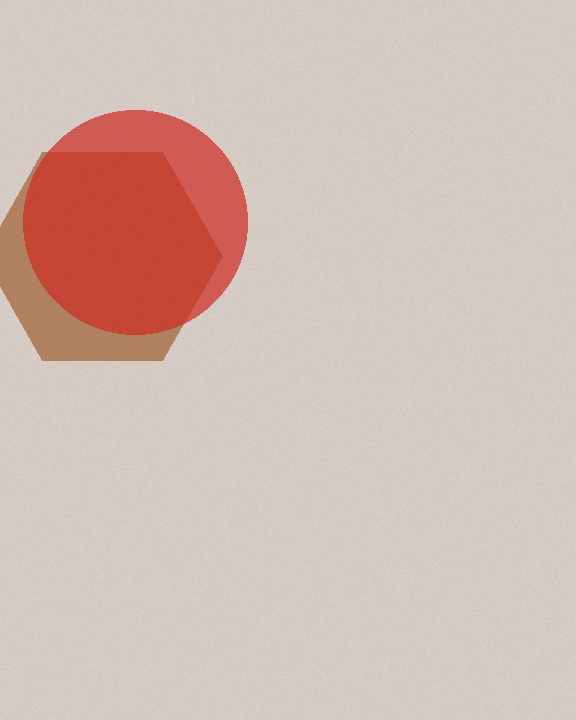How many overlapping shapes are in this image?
There are 2 overlapping shapes in the image.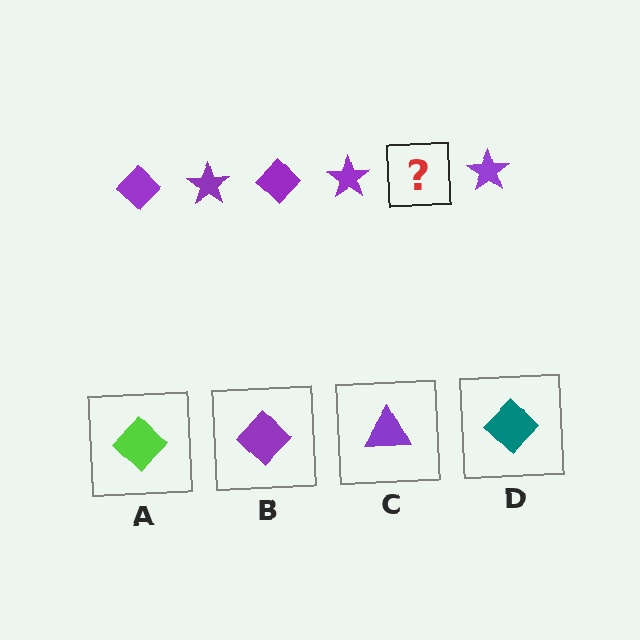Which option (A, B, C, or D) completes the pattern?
B.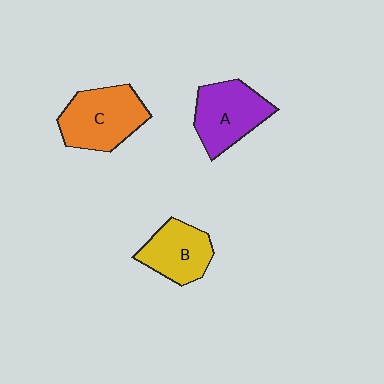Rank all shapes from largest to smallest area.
From largest to smallest: C (orange), A (purple), B (yellow).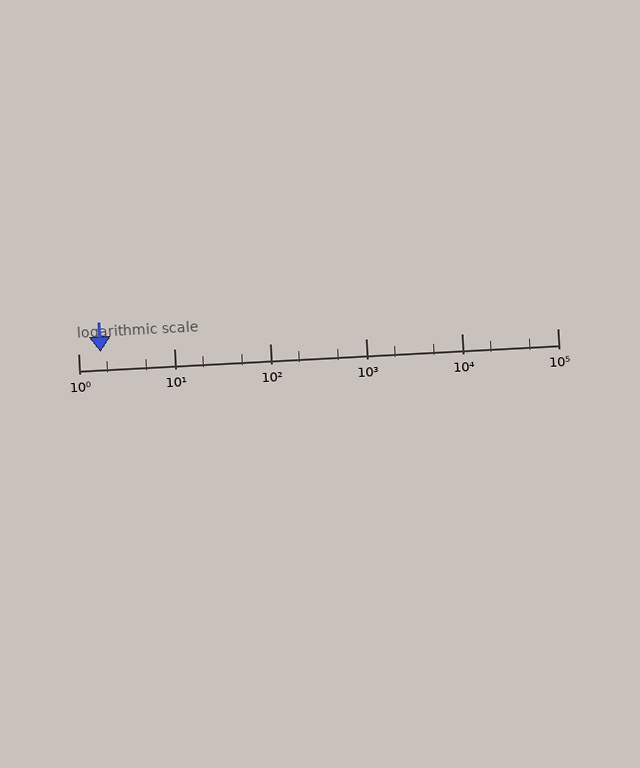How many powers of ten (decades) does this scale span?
The scale spans 5 decades, from 1 to 100000.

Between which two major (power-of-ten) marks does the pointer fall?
The pointer is between 1 and 10.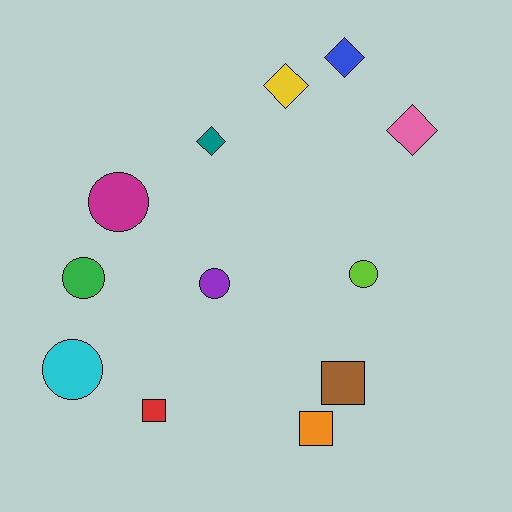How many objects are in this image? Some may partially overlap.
There are 12 objects.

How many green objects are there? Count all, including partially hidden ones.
There is 1 green object.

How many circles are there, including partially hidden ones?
There are 5 circles.